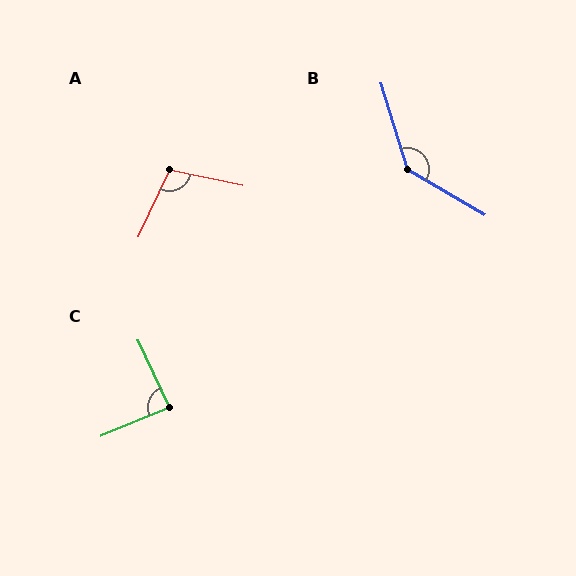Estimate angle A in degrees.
Approximately 103 degrees.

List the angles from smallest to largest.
C (87°), A (103°), B (138°).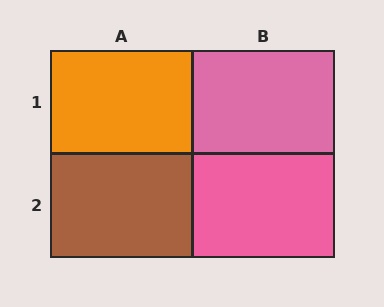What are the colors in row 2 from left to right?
Brown, pink.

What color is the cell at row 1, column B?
Pink.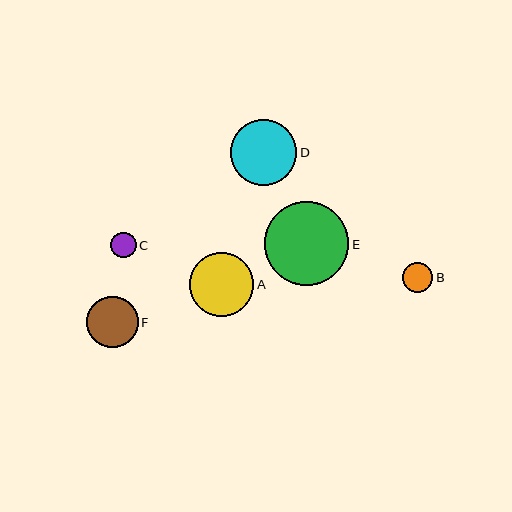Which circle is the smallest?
Circle C is the smallest with a size of approximately 25 pixels.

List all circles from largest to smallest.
From largest to smallest: E, D, A, F, B, C.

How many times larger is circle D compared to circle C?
Circle D is approximately 2.6 times the size of circle C.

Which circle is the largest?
Circle E is the largest with a size of approximately 84 pixels.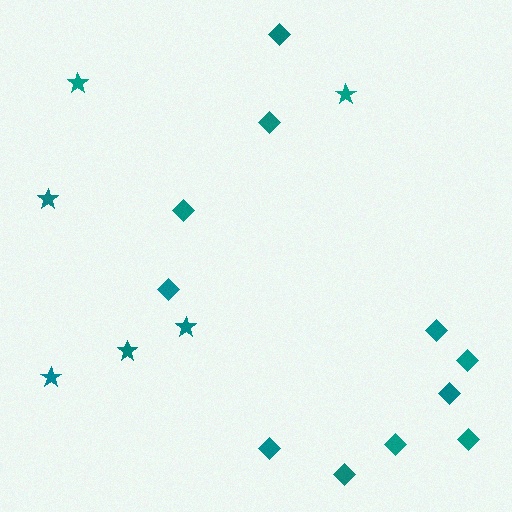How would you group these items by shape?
There are 2 groups: one group of diamonds (11) and one group of stars (6).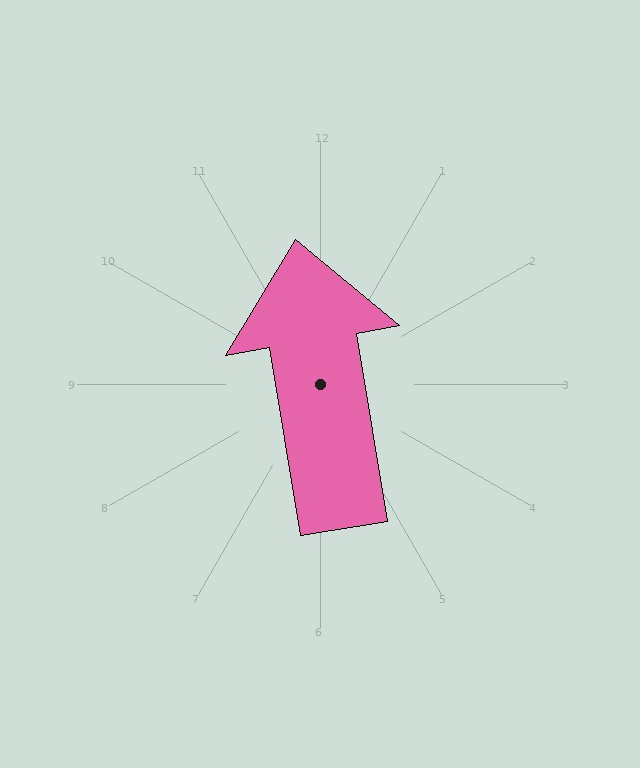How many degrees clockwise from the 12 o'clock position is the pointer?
Approximately 350 degrees.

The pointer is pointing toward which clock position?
Roughly 12 o'clock.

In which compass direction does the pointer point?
North.